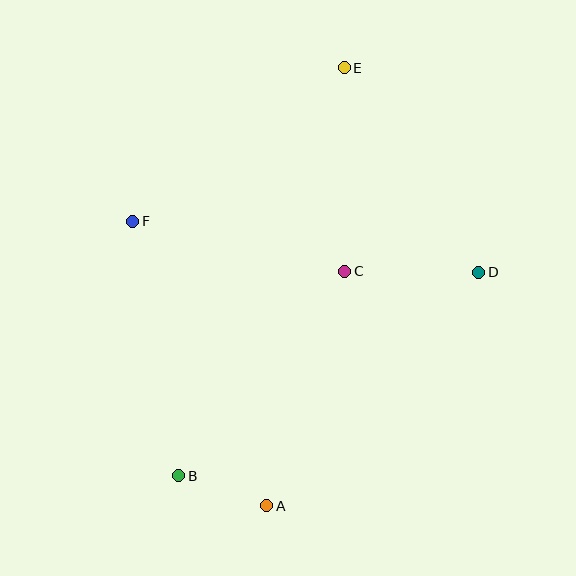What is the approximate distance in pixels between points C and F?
The distance between C and F is approximately 218 pixels.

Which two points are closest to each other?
Points A and B are closest to each other.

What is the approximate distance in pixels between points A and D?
The distance between A and D is approximately 315 pixels.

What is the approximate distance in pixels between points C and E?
The distance between C and E is approximately 203 pixels.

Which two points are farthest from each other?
Points A and E are farthest from each other.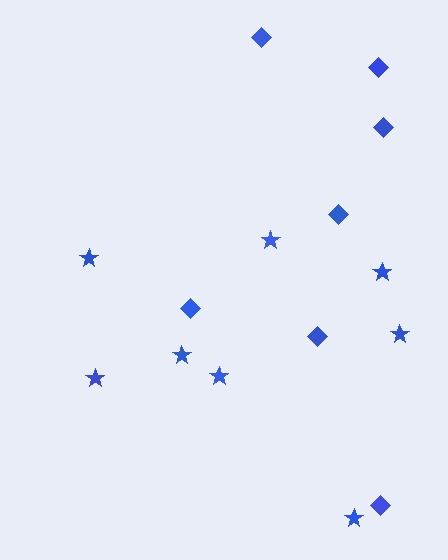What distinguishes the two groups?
There are 2 groups: one group of stars (8) and one group of diamonds (7).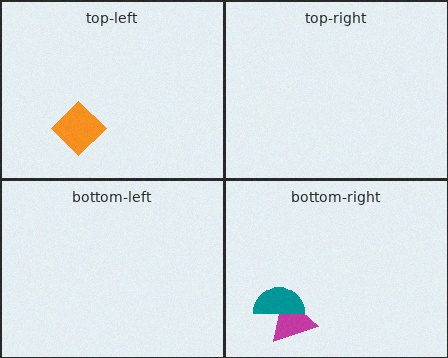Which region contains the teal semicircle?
The bottom-right region.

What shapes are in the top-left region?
The orange diamond.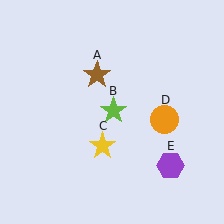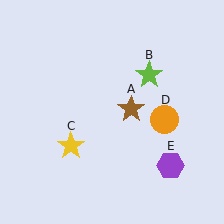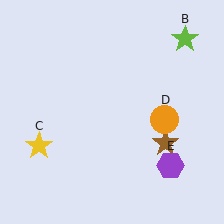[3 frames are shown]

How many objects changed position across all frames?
3 objects changed position: brown star (object A), lime star (object B), yellow star (object C).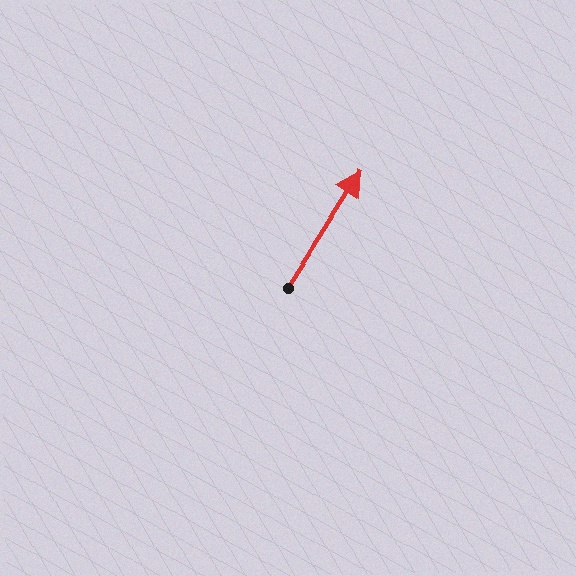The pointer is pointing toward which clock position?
Roughly 1 o'clock.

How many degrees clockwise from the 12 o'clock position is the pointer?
Approximately 33 degrees.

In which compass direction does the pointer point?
Northeast.